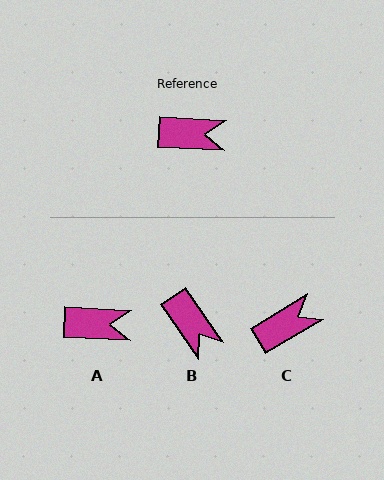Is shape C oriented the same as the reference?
No, it is off by about 34 degrees.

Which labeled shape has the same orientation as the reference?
A.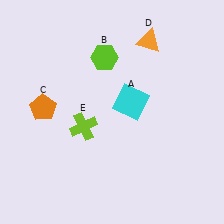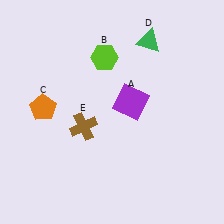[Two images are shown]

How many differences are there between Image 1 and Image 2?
There are 3 differences between the two images.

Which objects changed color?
A changed from cyan to purple. D changed from orange to green. E changed from lime to brown.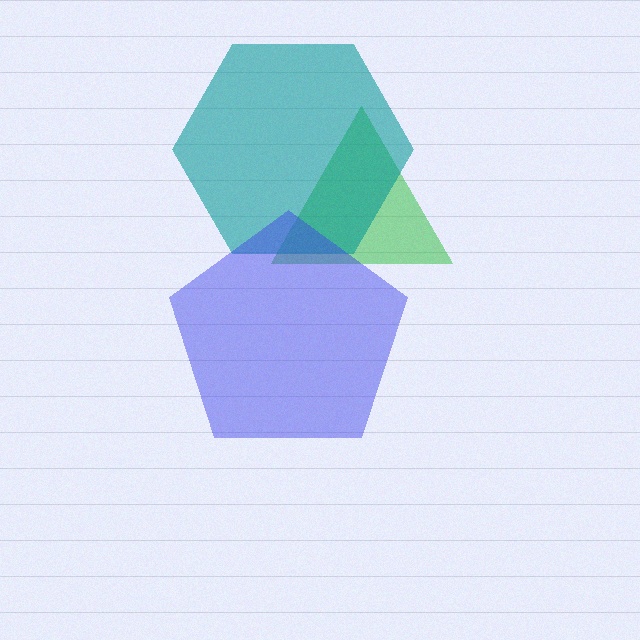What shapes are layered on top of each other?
The layered shapes are: a green triangle, a teal hexagon, a blue pentagon.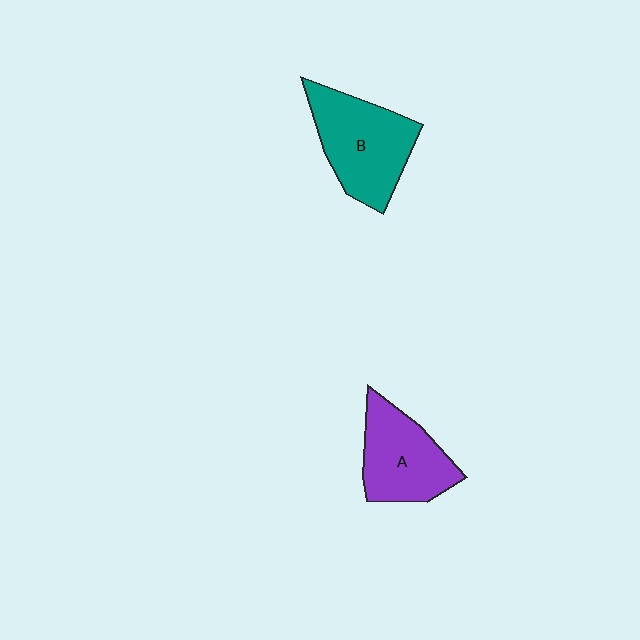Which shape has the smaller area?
Shape A (purple).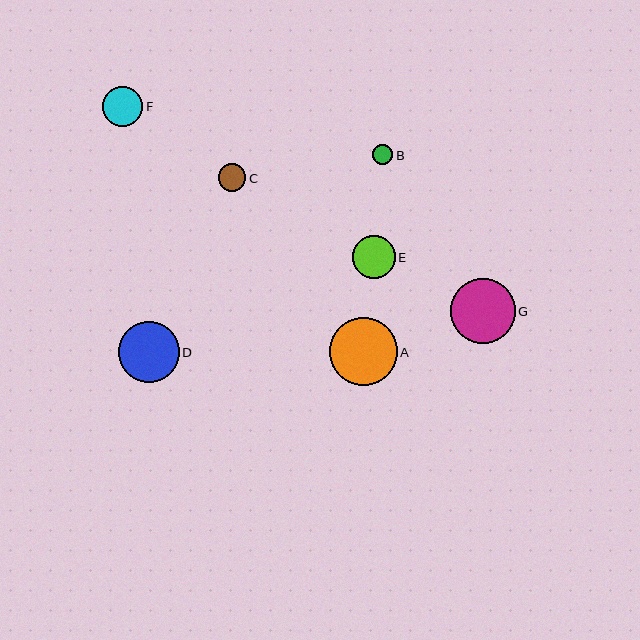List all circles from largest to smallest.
From largest to smallest: A, G, D, E, F, C, B.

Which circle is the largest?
Circle A is the largest with a size of approximately 68 pixels.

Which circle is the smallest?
Circle B is the smallest with a size of approximately 20 pixels.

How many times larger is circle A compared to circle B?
Circle A is approximately 3.4 times the size of circle B.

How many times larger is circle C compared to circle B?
Circle C is approximately 1.4 times the size of circle B.